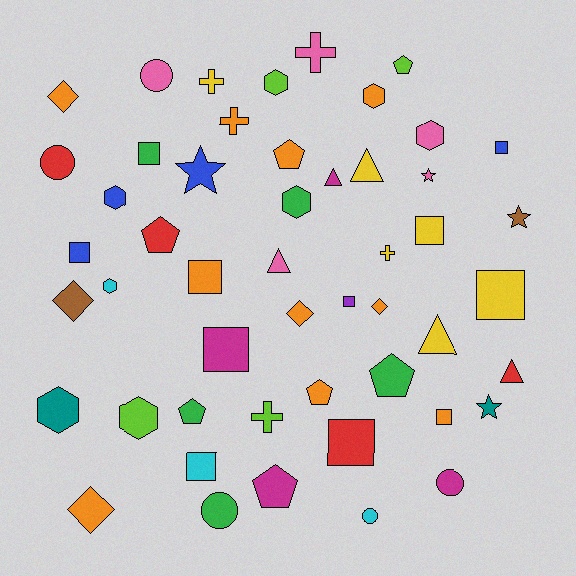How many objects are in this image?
There are 50 objects.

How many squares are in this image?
There are 11 squares.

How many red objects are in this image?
There are 4 red objects.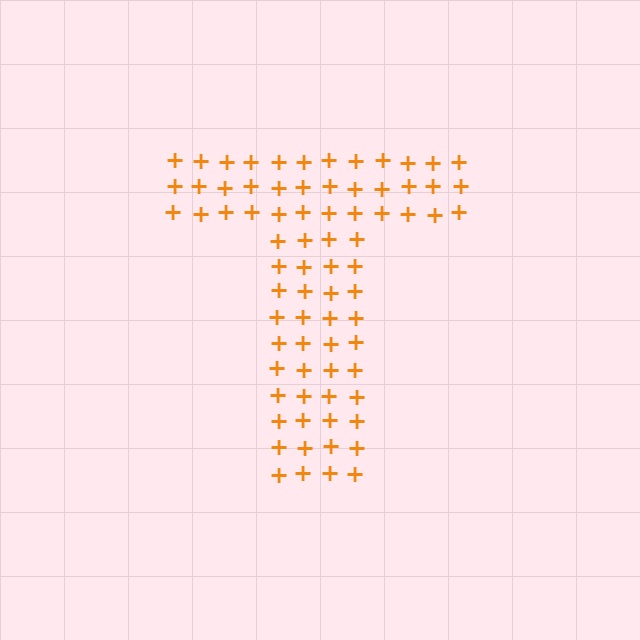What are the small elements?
The small elements are plus signs.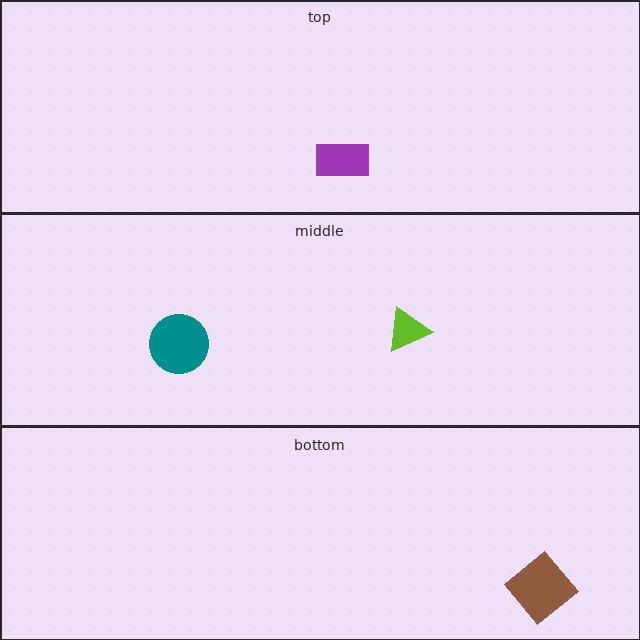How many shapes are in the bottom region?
1.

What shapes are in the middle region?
The lime triangle, the teal circle.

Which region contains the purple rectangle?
The top region.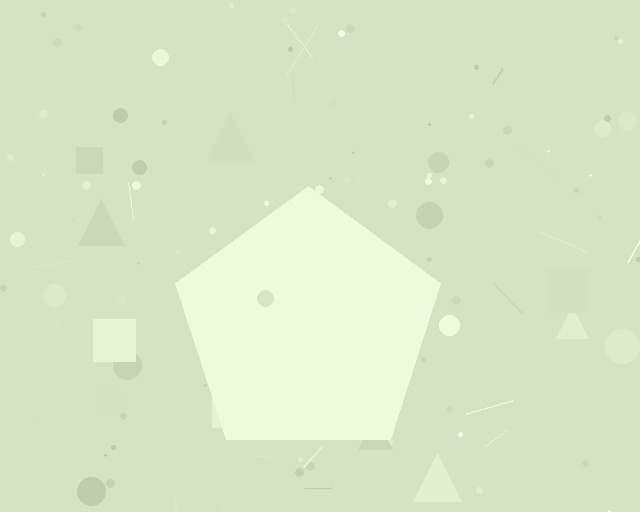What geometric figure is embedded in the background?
A pentagon is embedded in the background.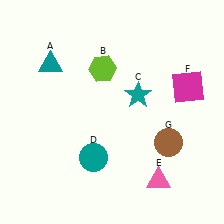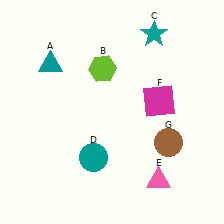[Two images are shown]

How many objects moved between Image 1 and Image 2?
2 objects moved between the two images.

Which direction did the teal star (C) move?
The teal star (C) moved up.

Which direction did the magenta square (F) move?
The magenta square (F) moved left.